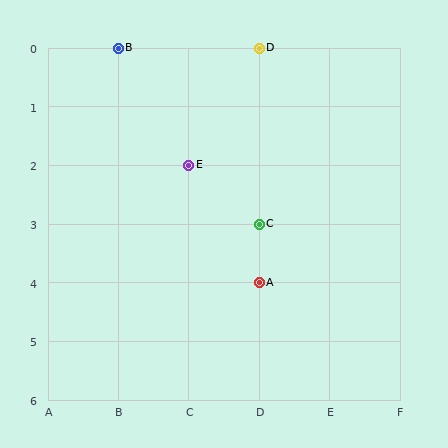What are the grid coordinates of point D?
Point D is at grid coordinates (D, 0).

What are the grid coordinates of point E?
Point E is at grid coordinates (C, 2).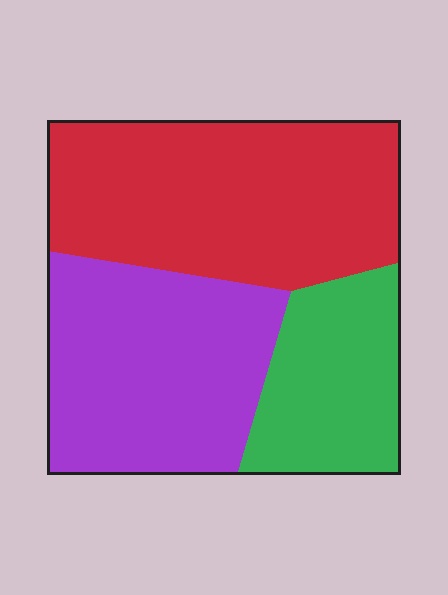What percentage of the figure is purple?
Purple covers 36% of the figure.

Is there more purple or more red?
Red.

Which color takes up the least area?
Green, at roughly 20%.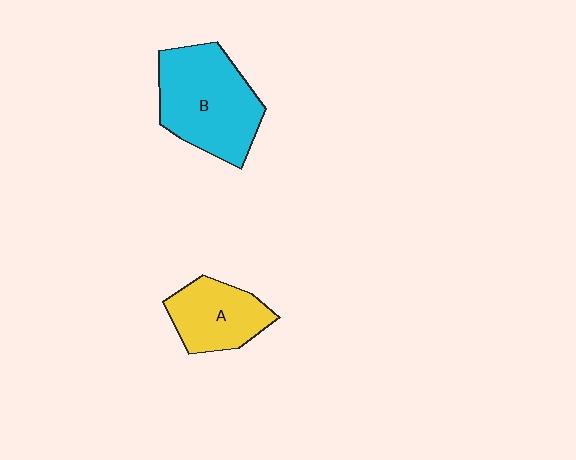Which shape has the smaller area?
Shape A (yellow).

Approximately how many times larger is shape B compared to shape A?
Approximately 1.6 times.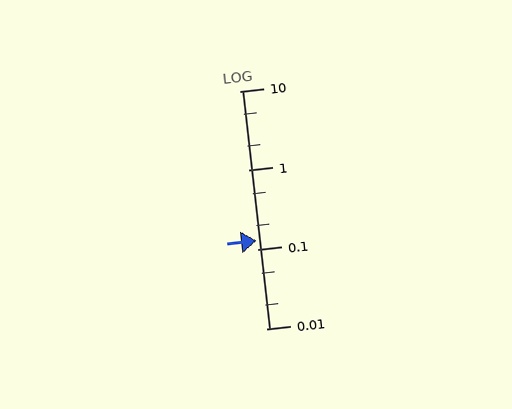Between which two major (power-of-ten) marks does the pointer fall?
The pointer is between 0.1 and 1.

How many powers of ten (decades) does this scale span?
The scale spans 3 decades, from 0.01 to 10.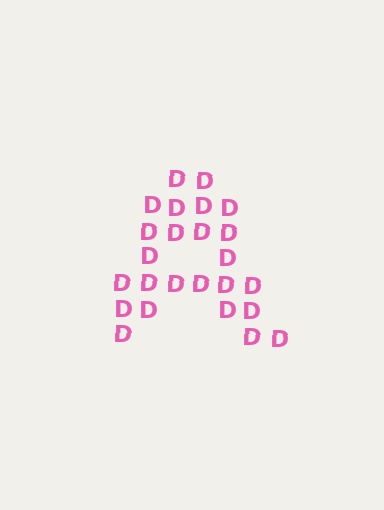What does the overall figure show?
The overall figure shows the letter A.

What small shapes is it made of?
It is made of small letter D's.